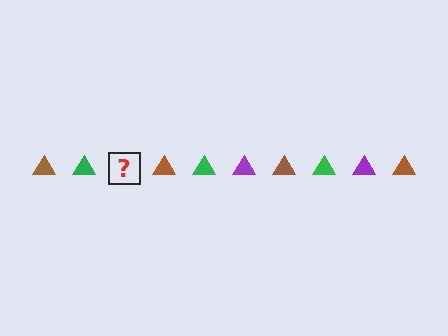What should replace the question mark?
The question mark should be replaced with a purple triangle.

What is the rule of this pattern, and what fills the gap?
The rule is that the pattern cycles through brown, green, purple triangles. The gap should be filled with a purple triangle.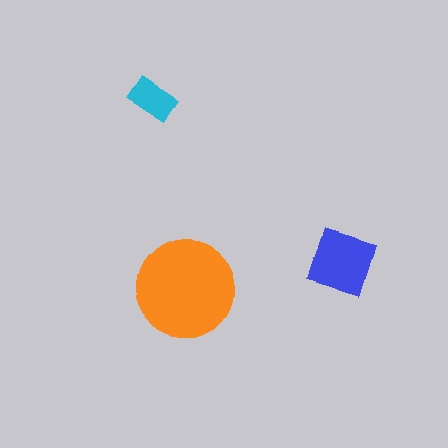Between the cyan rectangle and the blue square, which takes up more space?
The blue square.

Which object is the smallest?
The cyan rectangle.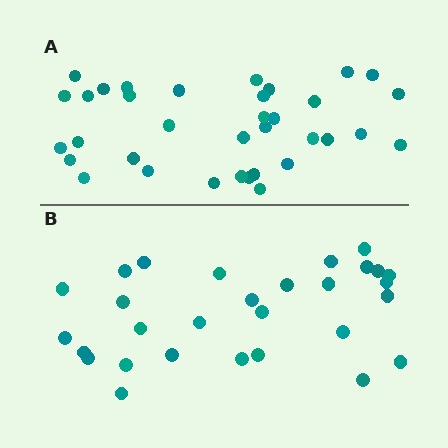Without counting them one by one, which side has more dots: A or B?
Region A (the top region) has more dots.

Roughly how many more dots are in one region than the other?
Region A has about 6 more dots than region B.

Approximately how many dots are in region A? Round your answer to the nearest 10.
About 40 dots. (The exact count is 35, which rounds to 40.)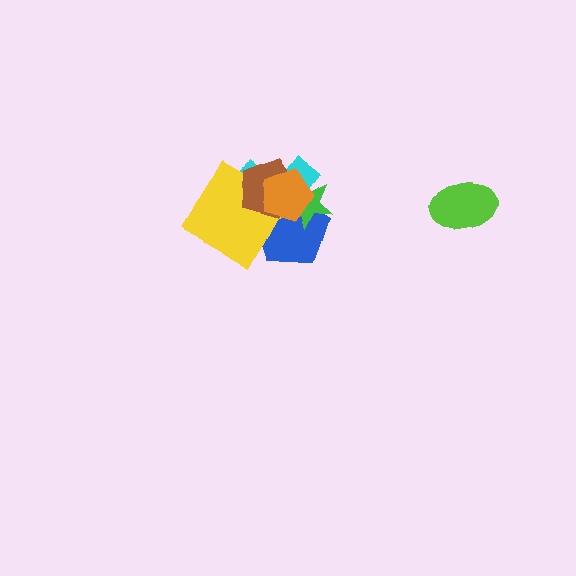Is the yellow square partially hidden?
Yes, it is partially covered by another shape.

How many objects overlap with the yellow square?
4 objects overlap with the yellow square.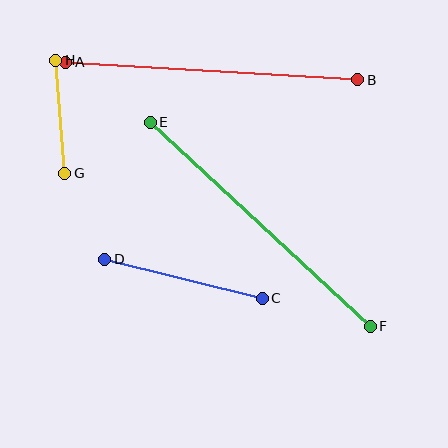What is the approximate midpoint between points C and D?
The midpoint is at approximately (183, 279) pixels.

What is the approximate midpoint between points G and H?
The midpoint is at approximately (60, 117) pixels.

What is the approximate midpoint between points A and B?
The midpoint is at approximately (212, 71) pixels.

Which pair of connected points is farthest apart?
Points E and F are farthest apart.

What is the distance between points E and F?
The distance is approximately 300 pixels.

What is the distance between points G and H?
The distance is approximately 114 pixels.